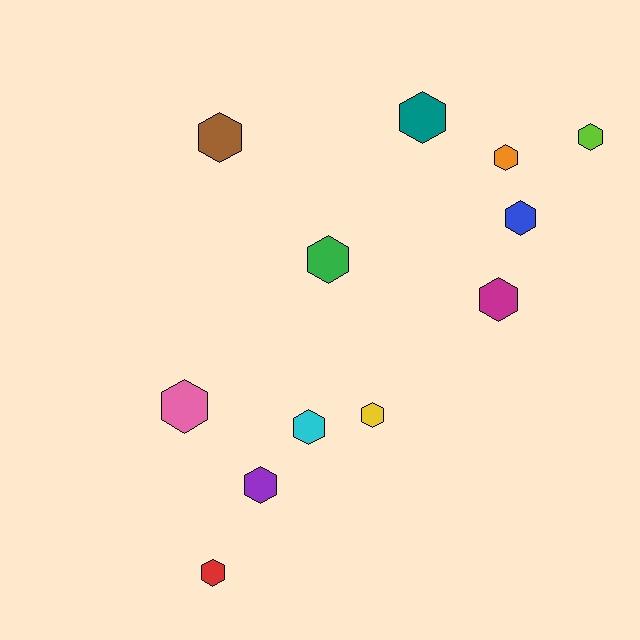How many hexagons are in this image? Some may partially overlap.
There are 12 hexagons.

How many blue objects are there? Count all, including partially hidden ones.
There is 1 blue object.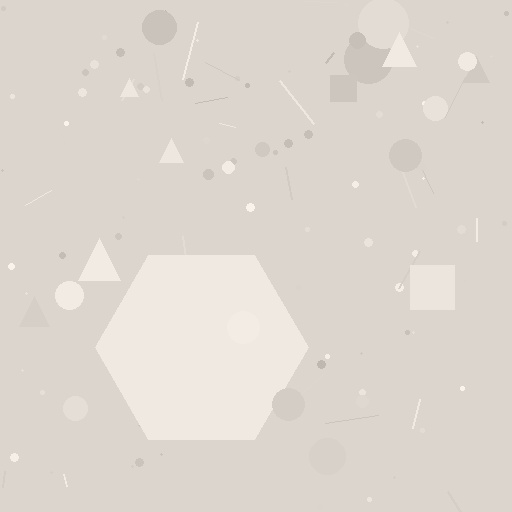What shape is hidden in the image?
A hexagon is hidden in the image.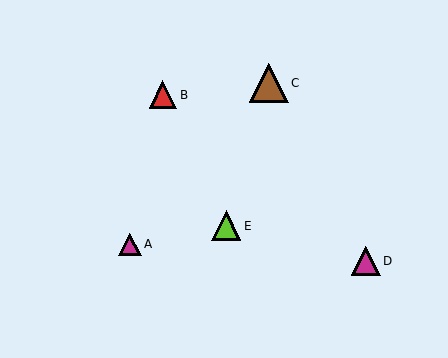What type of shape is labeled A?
Shape A is a magenta triangle.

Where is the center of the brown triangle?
The center of the brown triangle is at (269, 83).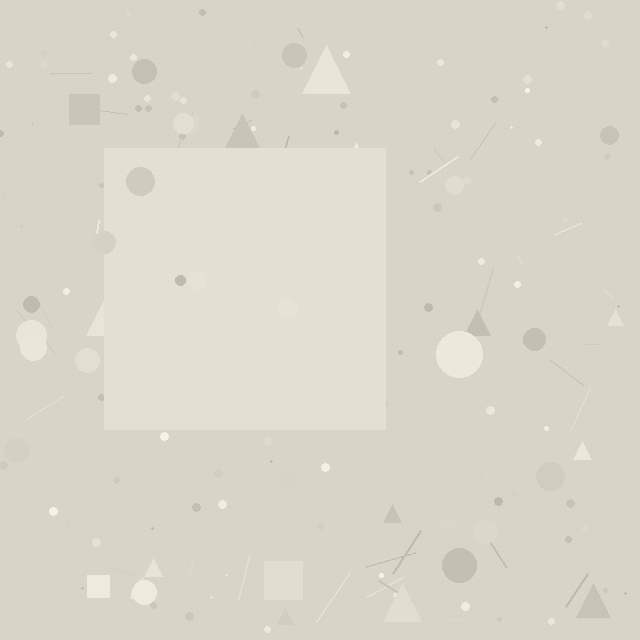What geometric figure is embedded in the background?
A square is embedded in the background.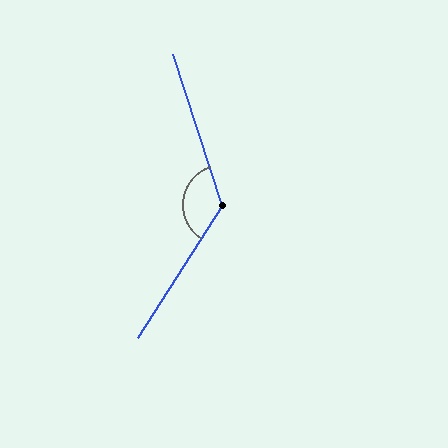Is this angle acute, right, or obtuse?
It is obtuse.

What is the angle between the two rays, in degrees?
Approximately 130 degrees.